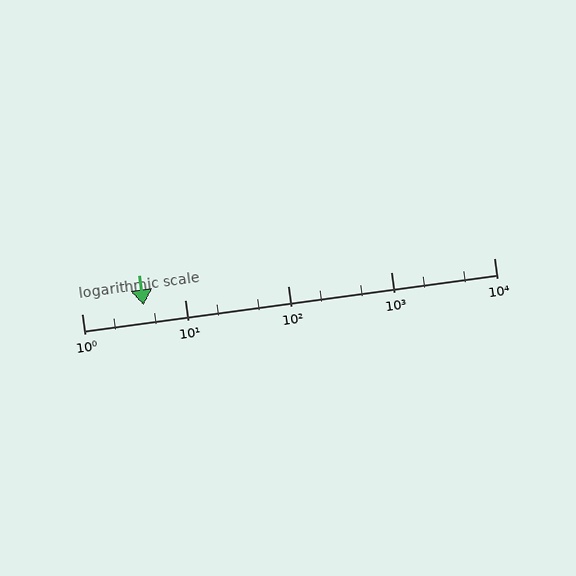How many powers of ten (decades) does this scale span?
The scale spans 4 decades, from 1 to 10000.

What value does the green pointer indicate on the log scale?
The pointer indicates approximately 4.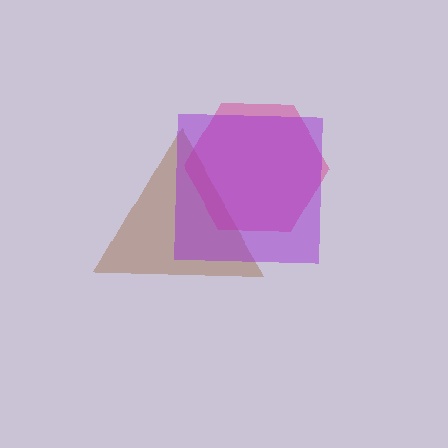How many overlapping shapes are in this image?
There are 3 overlapping shapes in the image.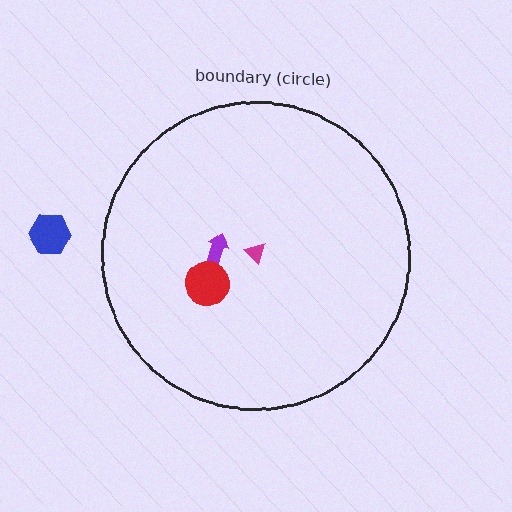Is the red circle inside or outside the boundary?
Inside.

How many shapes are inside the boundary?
3 inside, 1 outside.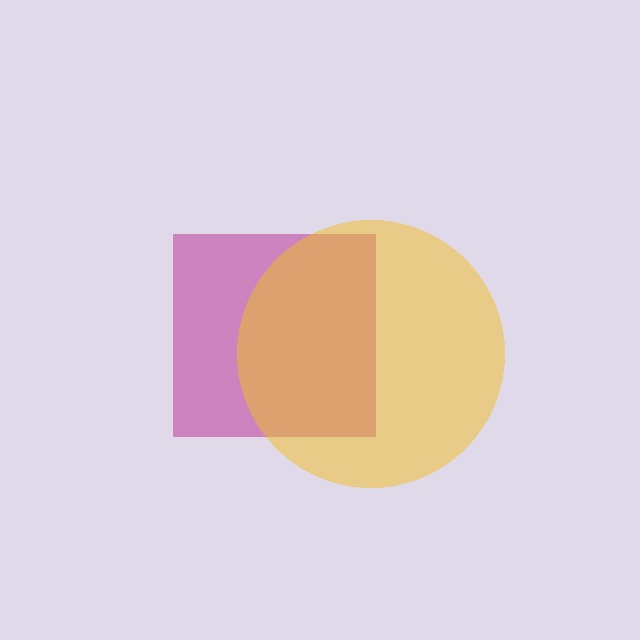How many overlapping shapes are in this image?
There are 2 overlapping shapes in the image.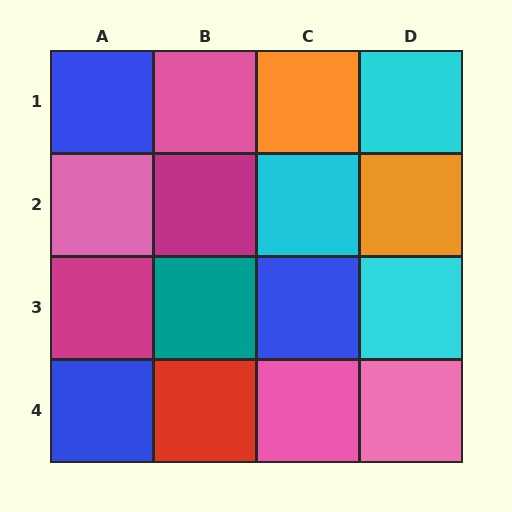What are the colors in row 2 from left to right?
Pink, magenta, cyan, orange.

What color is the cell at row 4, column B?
Red.